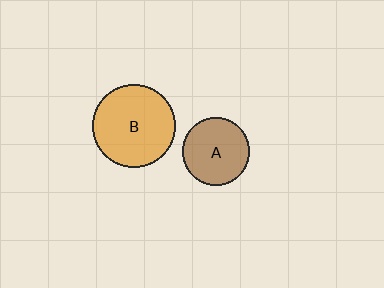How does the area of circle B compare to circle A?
Approximately 1.5 times.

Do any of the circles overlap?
No, none of the circles overlap.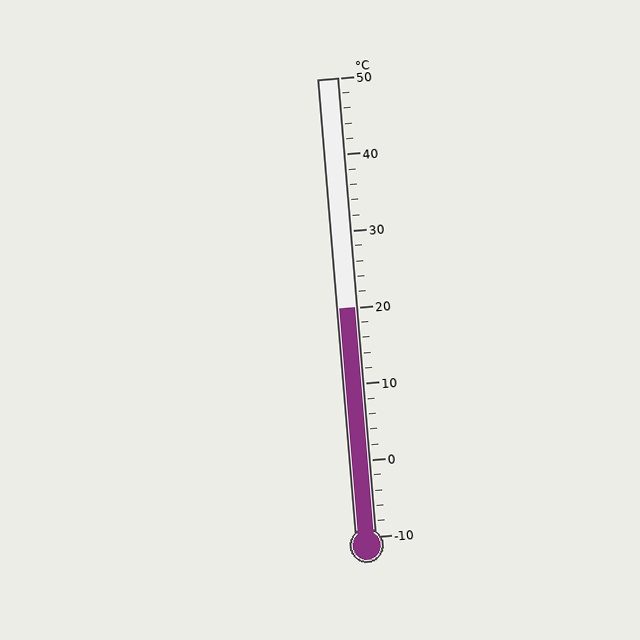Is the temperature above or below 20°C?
The temperature is at 20°C.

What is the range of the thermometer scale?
The thermometer scale ranges from -10°C to 50°C.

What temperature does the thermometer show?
The thermometer shows approximately 20°C.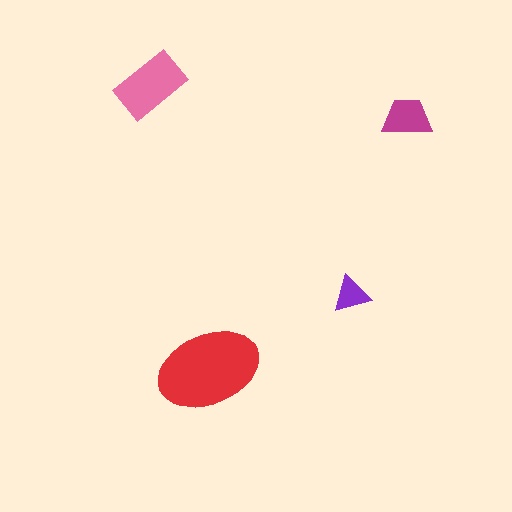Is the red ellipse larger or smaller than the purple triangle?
Larger.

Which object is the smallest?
The purple triangle.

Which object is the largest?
The red ellipse.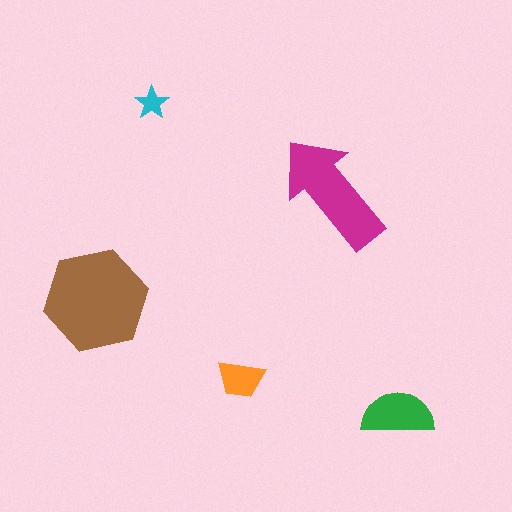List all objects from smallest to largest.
The cyan star, the orange trapezoid, the green semicircle, the magenta arrow, the brown hexagon.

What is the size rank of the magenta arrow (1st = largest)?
2nd.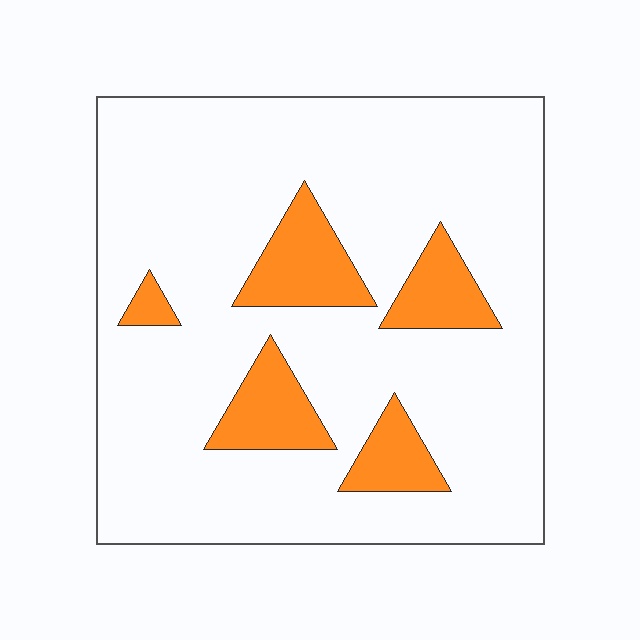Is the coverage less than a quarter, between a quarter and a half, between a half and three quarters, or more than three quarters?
Less than a quarter.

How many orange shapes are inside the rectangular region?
5.